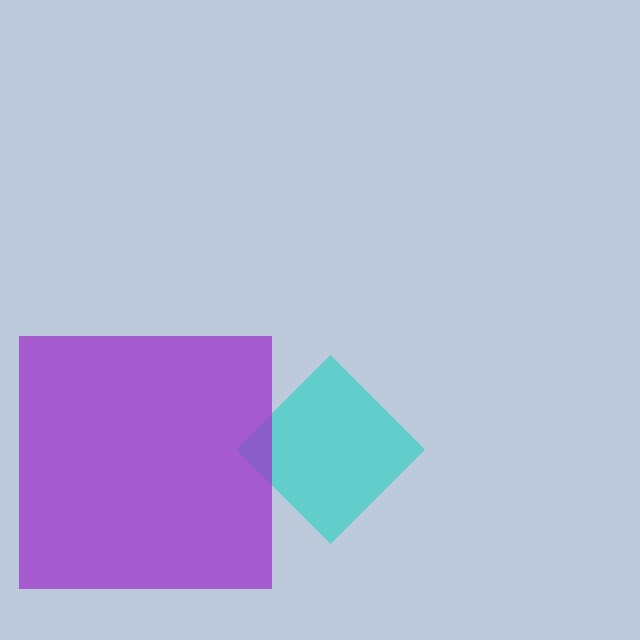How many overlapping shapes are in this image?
There are 2 overlapping shapes in the image.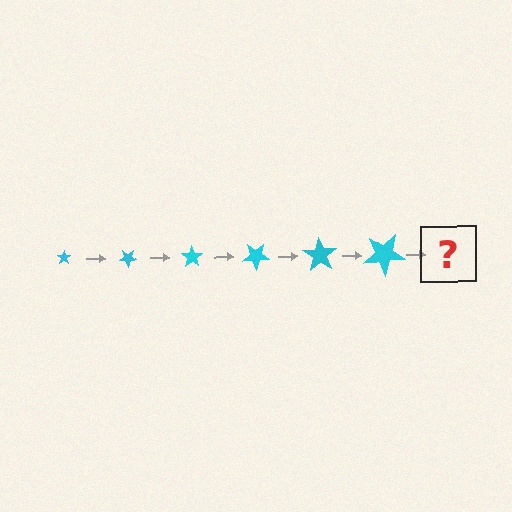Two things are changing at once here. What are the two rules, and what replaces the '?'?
The two rules are that the star grows larger each step and it rotates 35 degrees each step. The '?' should be a star, larger than the previous one and rotated 210 degrees from the start.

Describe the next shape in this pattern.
It should be a star, larger than the previous one and rotated 210 degrees from the start.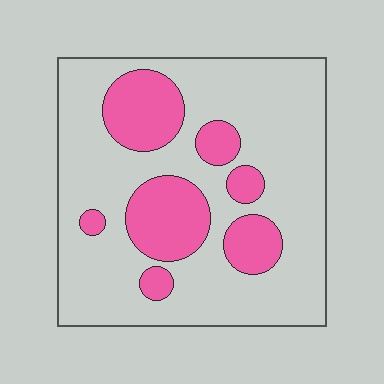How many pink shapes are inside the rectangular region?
7.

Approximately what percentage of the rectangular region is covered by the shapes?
Approximately 25%.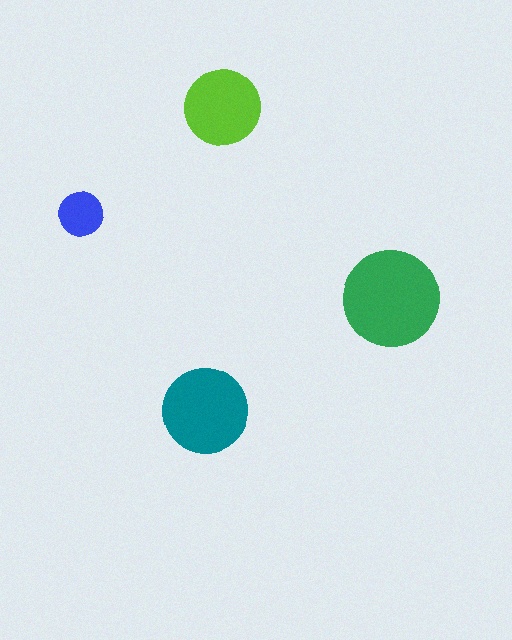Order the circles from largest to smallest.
the green one, the teal one, the lime one, the blue one.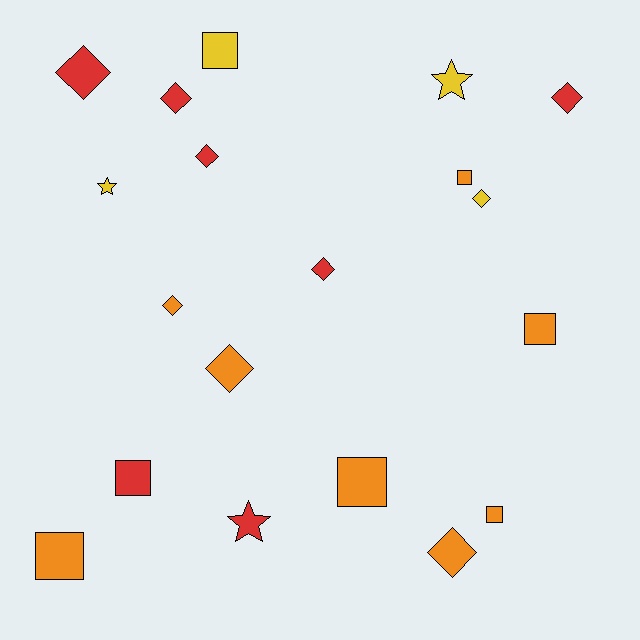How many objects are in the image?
There are 19 objects.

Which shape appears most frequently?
Diamond, with 9 objects.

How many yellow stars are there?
There are 2 yellow stars.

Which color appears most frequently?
Orange, with 8 objects.